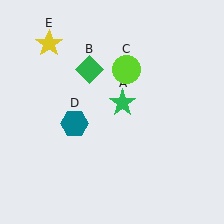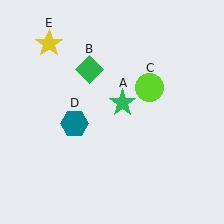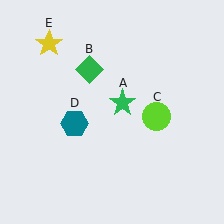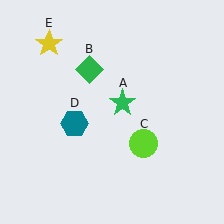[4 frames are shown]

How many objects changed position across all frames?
1 object changed position: lime circle (object C).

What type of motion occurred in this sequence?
The lime circle (object C) rotated clockwise around the center of the scene.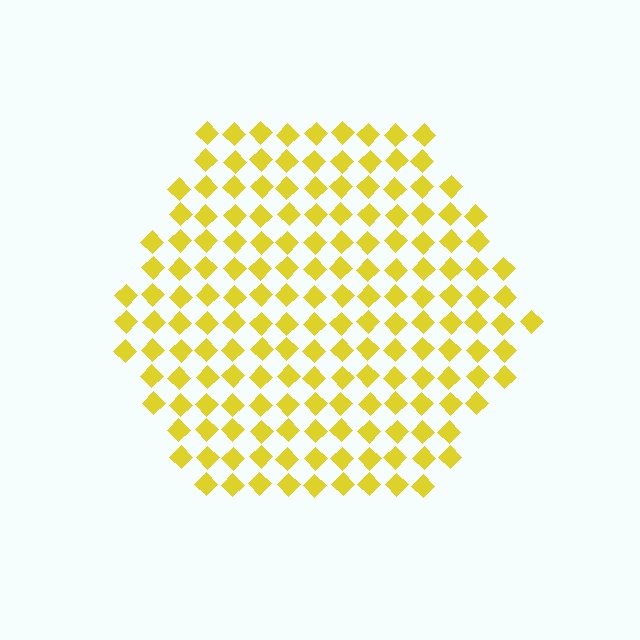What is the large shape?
The large shape is a hexagon.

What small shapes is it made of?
It is made of small diamonds.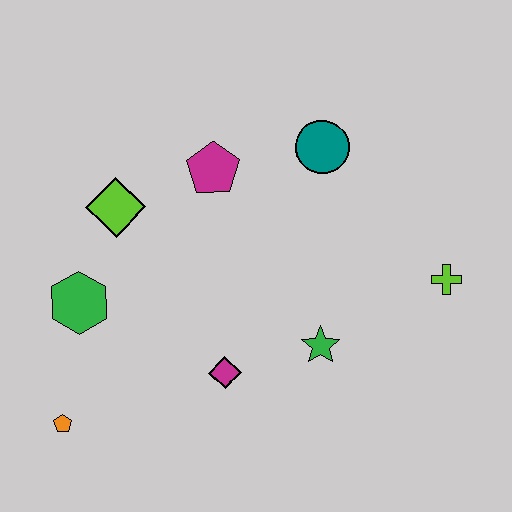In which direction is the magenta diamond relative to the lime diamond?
The magenta diamond is below the lime diamond.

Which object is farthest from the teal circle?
The orange pentagon is farthest from the teal circle.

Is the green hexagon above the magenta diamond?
Yes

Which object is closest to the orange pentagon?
The green hexagon is closest to the orange pentagon.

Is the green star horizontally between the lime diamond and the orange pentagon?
No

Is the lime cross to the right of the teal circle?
Yes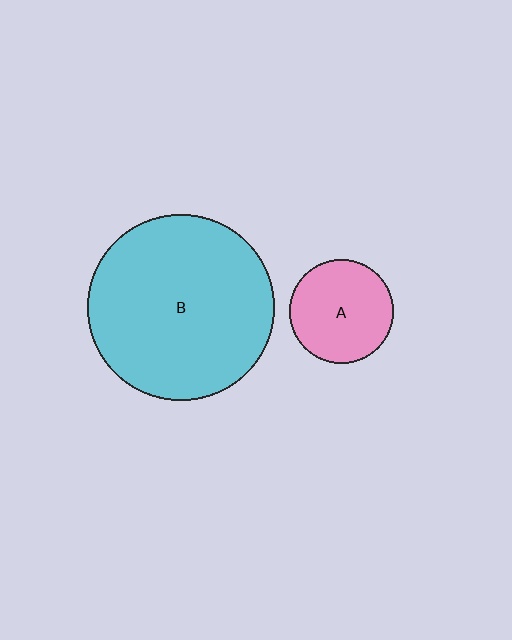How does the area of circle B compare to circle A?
Approximately 3.2 times.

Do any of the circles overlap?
No, none of the circles overlap.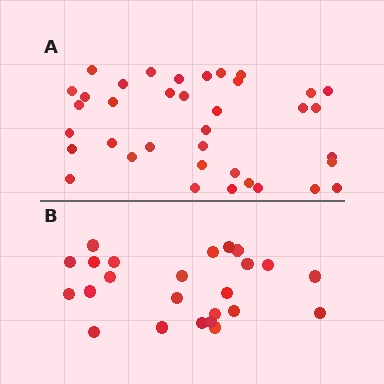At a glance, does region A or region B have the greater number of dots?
Region A (the top region) has more dots.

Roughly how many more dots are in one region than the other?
Region A has approximately 15 more dots than region B.